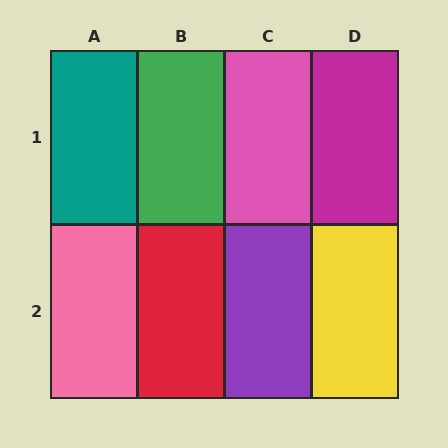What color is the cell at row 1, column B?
Green.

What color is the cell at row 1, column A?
Teal.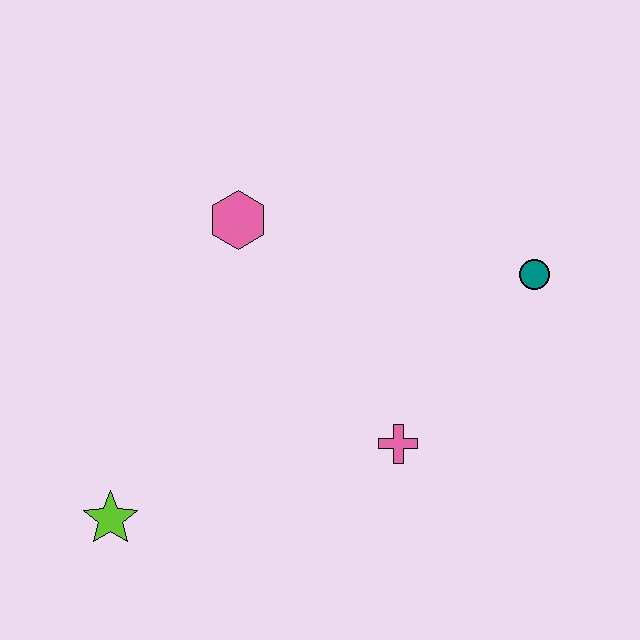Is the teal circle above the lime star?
Yes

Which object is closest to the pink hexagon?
The pink cross is closest to the pink hexagon.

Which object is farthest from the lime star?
The teal circle is farthest from the lime star.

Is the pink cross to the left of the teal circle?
Yes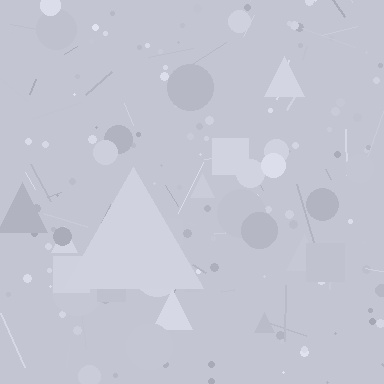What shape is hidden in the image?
A triangle is hidden in the image.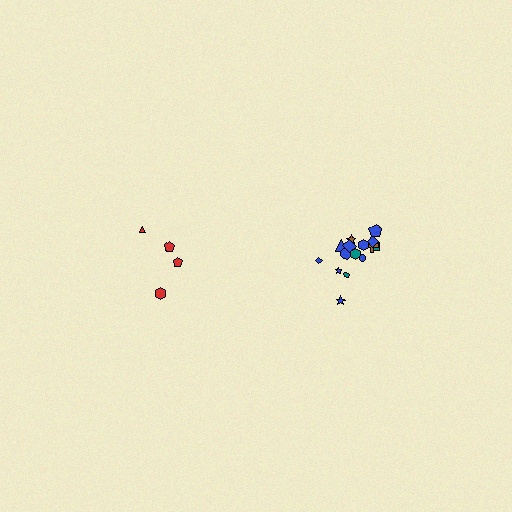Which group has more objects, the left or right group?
The right group.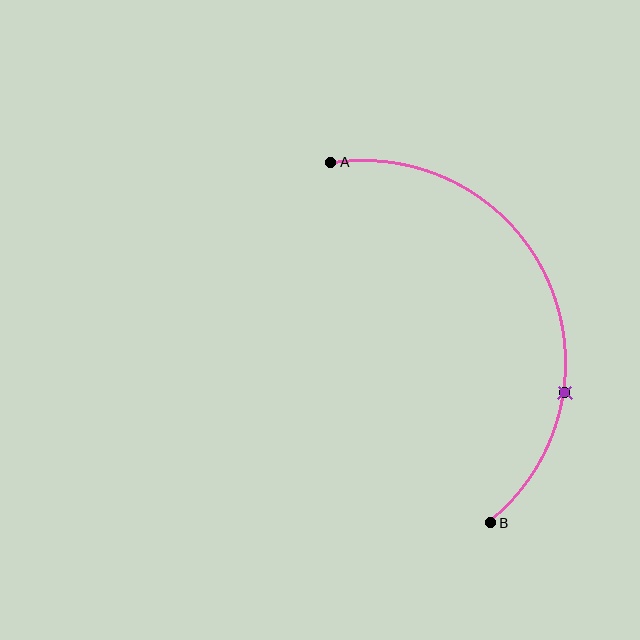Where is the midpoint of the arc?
The arc midpoint is the point on the curve farthest from the straight line joining A and B. It sits to the right of that line.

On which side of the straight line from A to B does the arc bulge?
The arc bulges to the right of the straight line connecting A and B.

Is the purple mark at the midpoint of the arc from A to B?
No. The purple mark lies on the arc but is closer to endpoint B. The arc midpoint would be at the point on the curve equidistant along the arc from both A and B.